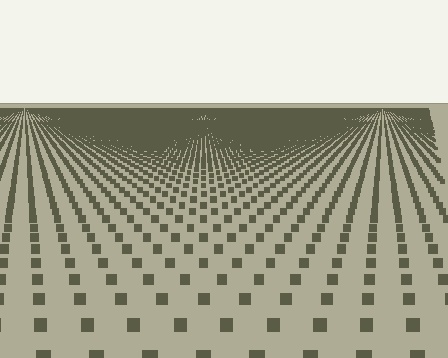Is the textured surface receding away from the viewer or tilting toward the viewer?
The surface is receding away from the viewer. Texture elements get smaller and denser toward the top.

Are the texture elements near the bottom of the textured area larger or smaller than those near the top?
Larger. Near the bottom, elements are closer to the viewer and appear at a bigger on-screen size.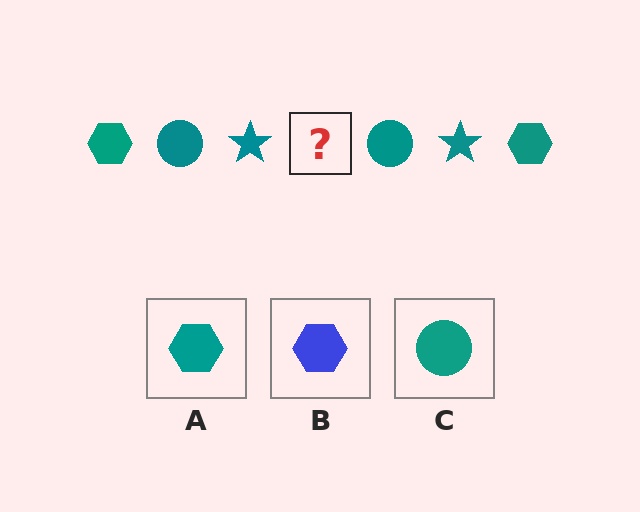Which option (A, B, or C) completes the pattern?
A.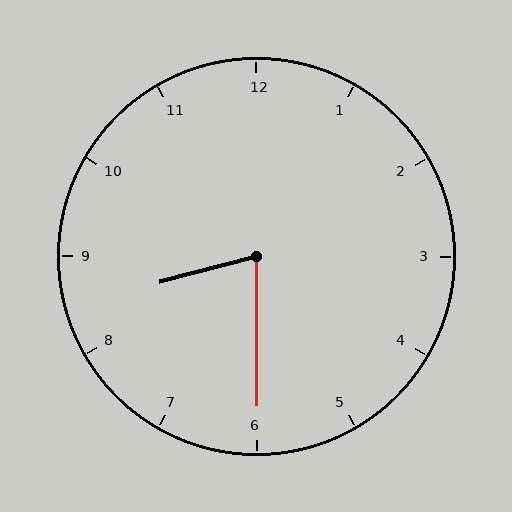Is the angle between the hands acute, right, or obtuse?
It is acute.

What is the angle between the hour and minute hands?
Approximately 75 degrees.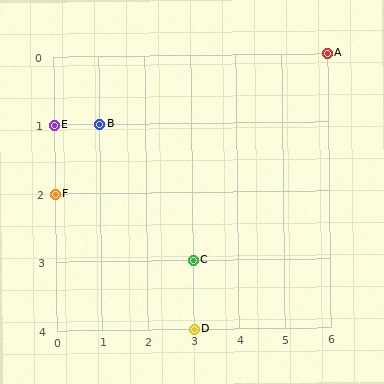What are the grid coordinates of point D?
Point D is at grid coordinates (3, 4).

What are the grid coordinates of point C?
Point C is at grid coordinates (3, 3).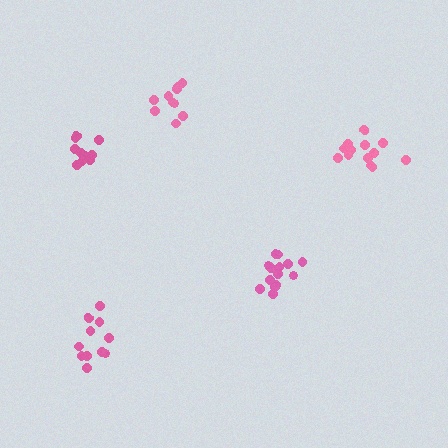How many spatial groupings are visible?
There are 5 spatial groupings.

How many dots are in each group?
Group 1: 14 dots, Group 2: 10 dots, Group 3: 11 dots, Group 4: 11 dots, Group 5: 14 dots (60 total).